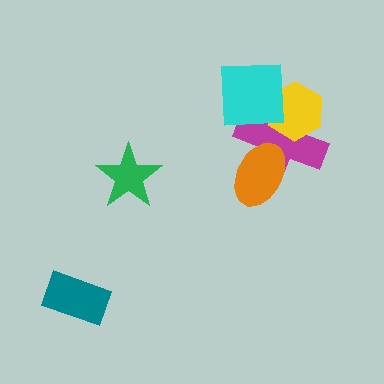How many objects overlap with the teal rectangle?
0 objects overlap with the teal rectangle.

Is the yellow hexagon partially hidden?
Yes, it is partially covered by another shape.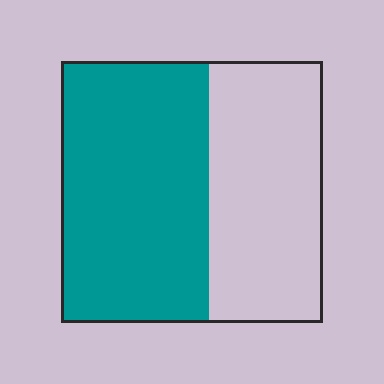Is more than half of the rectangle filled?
Yes.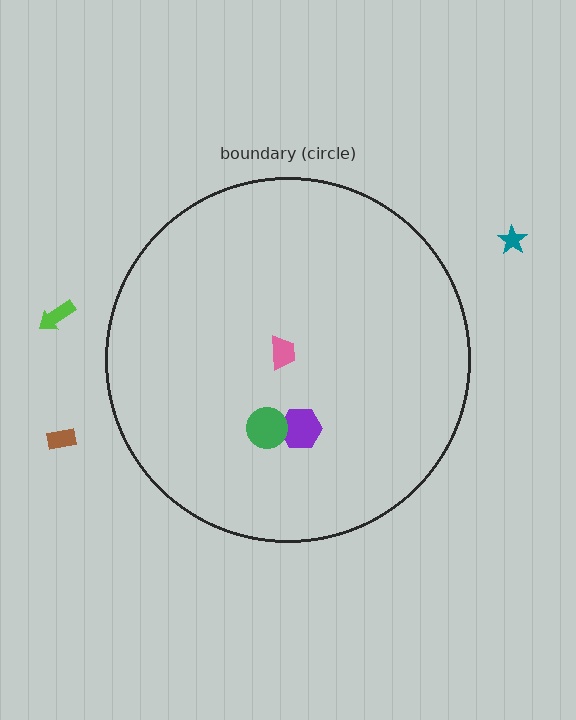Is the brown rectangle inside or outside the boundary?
Outside.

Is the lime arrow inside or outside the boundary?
Outside.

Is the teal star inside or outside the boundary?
Outside.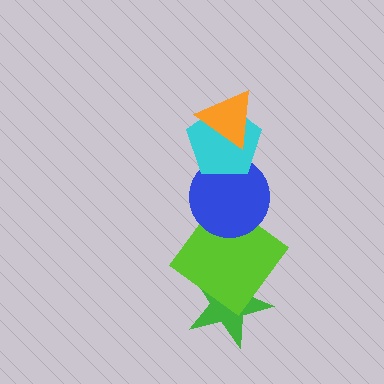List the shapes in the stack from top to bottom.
From top to bottom: the orange triangle, the cyan pentagon, the blue circle, the lime diamond, the green star.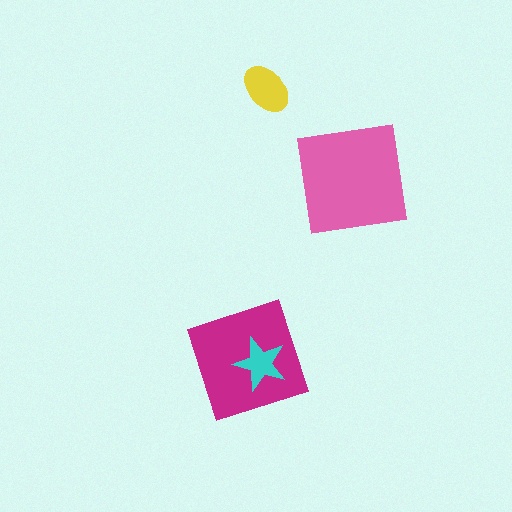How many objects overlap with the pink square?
0 objects overlap with the pink square.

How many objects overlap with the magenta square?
1 object overlaps with the magenta square.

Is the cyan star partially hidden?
No, no other shape covers it.